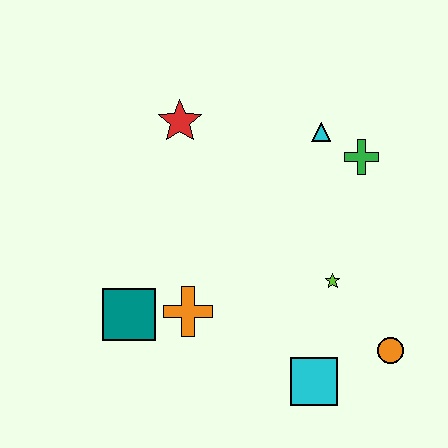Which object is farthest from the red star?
The orange circle is farthest from the red star.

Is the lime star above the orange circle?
Yes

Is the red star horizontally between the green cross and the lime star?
No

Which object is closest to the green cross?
The cyan triangle is closest to the green cross.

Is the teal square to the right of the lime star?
No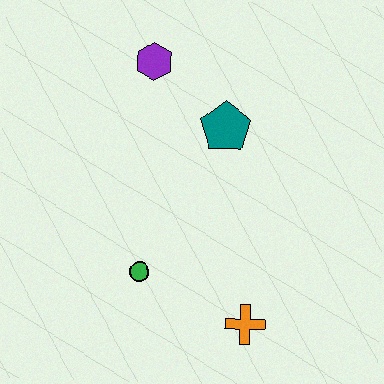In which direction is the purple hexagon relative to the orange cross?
The purple hexagon is above the orange cross.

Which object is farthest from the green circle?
The purple hexagon is farthest from the green circle.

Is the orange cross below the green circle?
Yes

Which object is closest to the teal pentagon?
The purple hexagon is closest to the teal pentagon.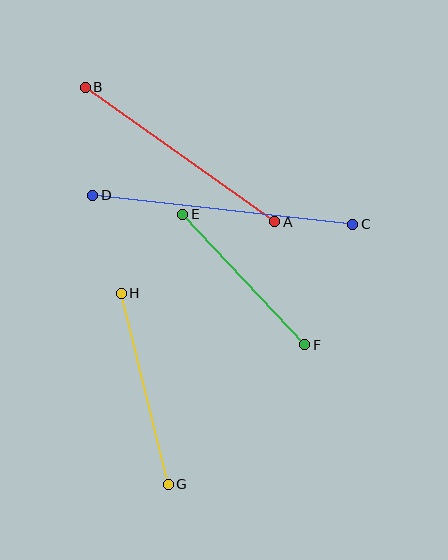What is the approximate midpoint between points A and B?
The midpoint is at approximately (180, 154) pixels.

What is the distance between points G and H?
The distance is approximately 197 pixels.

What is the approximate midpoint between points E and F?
The midpoint is at approximately (244, 279) pixels.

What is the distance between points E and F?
The distance is approximately 179 pixels.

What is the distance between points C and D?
The distance is approximately 262 pixels.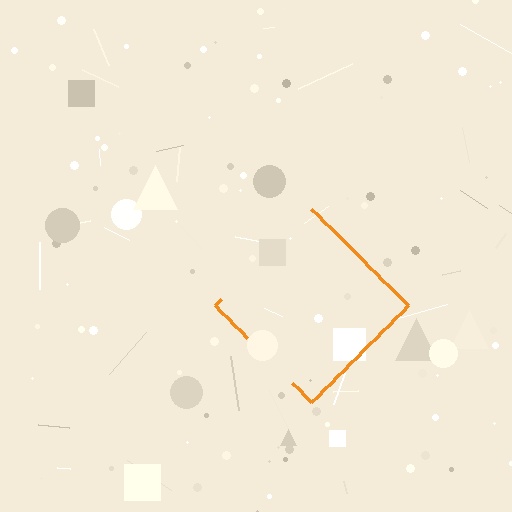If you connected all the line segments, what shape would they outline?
They would outline a diamond.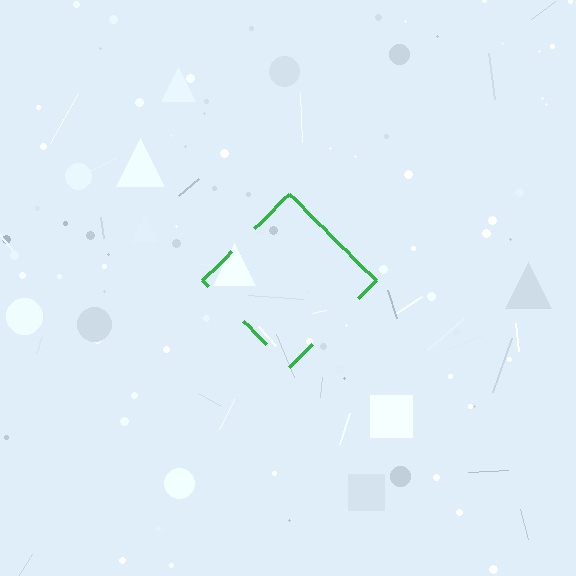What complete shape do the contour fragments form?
The contour fragments form a diamond.